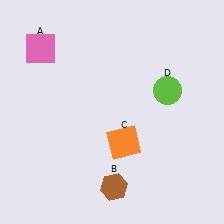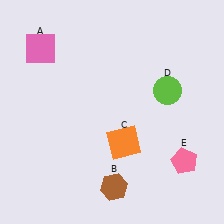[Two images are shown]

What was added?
A pink pentagon (E) was added in Image 2.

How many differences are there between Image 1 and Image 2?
There is 1 difference between the two images.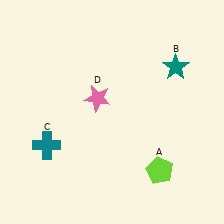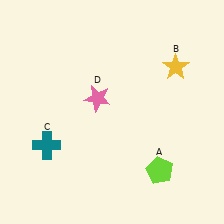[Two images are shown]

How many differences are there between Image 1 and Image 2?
There is 1 difference between the two images.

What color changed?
The star (B) changed from teal in Image 1 to yellow in Image 2.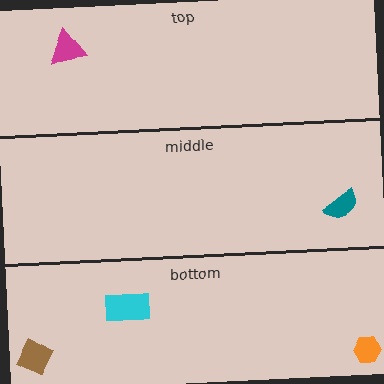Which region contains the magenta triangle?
The top region.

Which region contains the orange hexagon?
The bottom region.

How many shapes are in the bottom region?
3.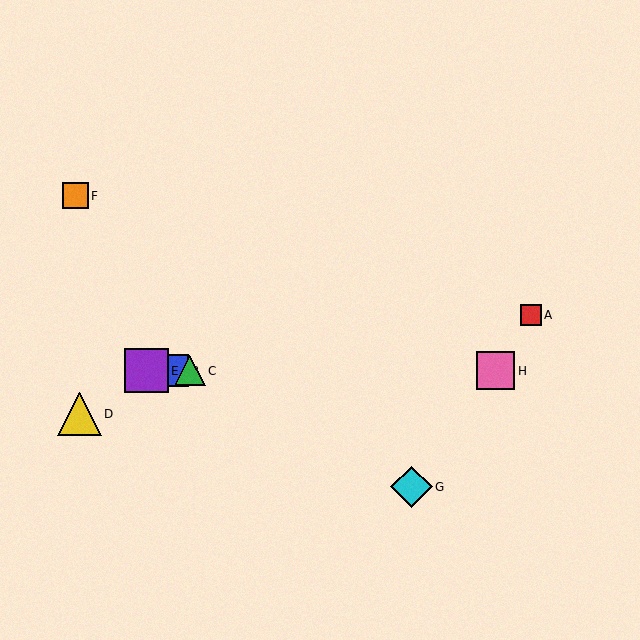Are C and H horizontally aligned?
Yes, both are at y≈371.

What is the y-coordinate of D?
Object D is at y≈414.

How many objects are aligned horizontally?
4 objects (B, C, E, H) are aligned horizontally.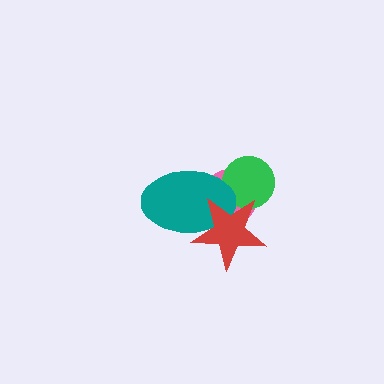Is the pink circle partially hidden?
Yes, it is partially covered by another shape.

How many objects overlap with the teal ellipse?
3 objects overlap with the teal ellipse.